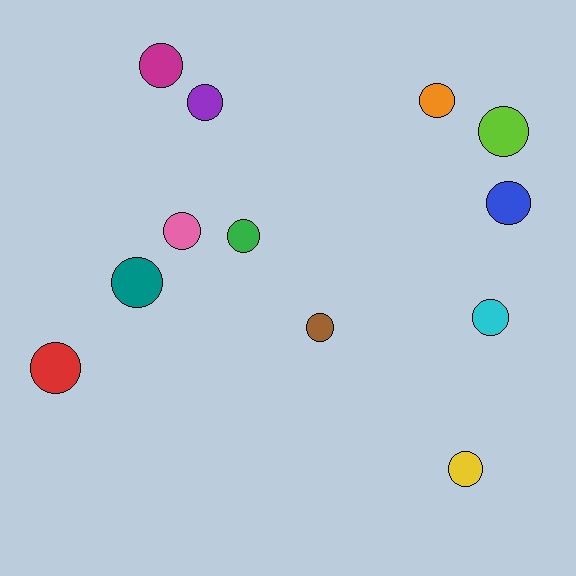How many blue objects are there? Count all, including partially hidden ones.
There is 1 blue object.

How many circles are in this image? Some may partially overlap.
There are 12 circles.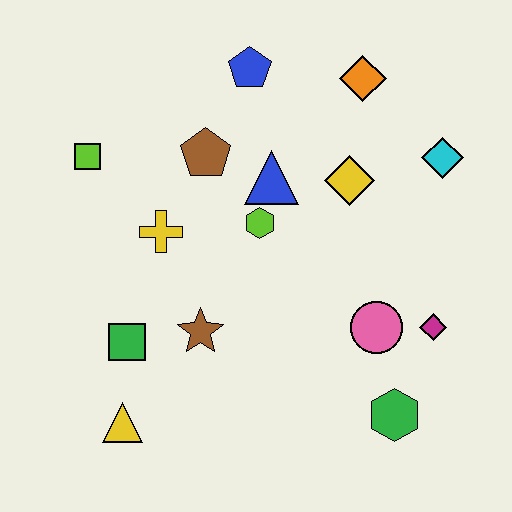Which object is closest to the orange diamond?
The yellow diamond is closest to the orange diamond.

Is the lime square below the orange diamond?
Yes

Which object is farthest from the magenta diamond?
The lime square is farthest from the magenta diamond.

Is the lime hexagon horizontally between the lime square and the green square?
No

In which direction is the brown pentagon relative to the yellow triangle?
The brown pentagon is above the yellow triangle.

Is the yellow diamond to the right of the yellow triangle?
Yes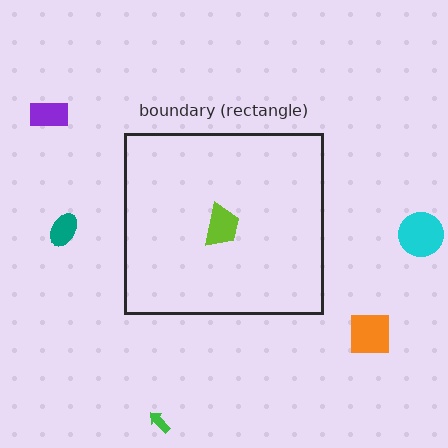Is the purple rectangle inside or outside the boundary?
Outside.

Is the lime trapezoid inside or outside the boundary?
Inside.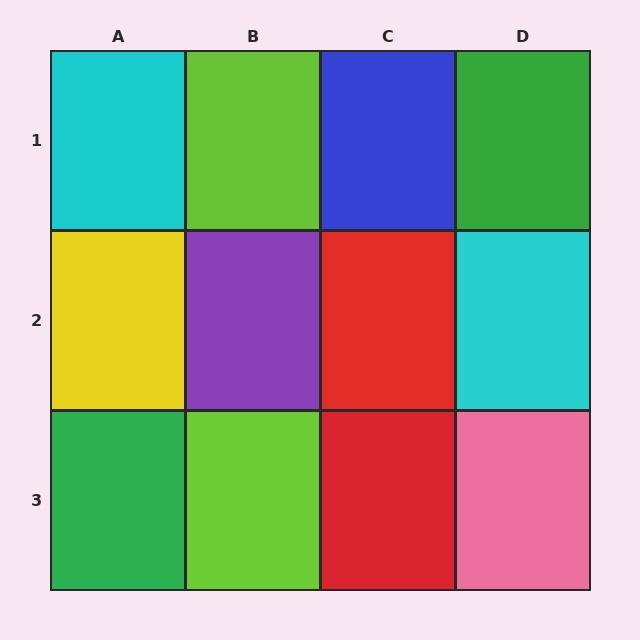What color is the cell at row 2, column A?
Yellow.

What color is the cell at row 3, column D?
Pink.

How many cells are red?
2 cells are red.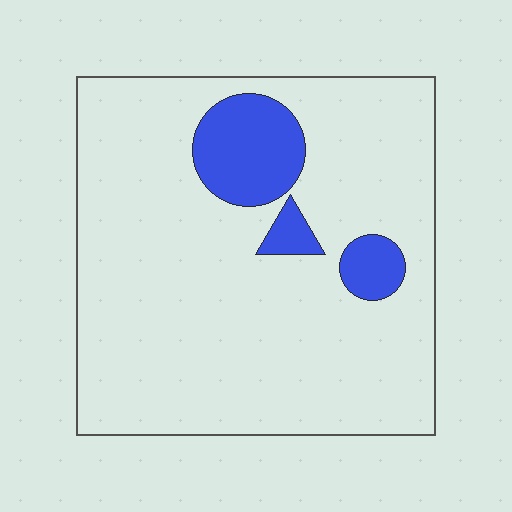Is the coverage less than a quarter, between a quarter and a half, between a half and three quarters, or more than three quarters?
Less than a quarter.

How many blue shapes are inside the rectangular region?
3.